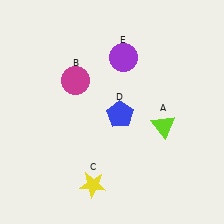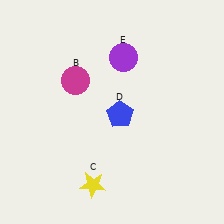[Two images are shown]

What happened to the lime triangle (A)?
The lime triangle (A) was removed in Image 2. It was in the bottom-right area of Image 1.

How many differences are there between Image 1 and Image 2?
There is 1 difference between the two images.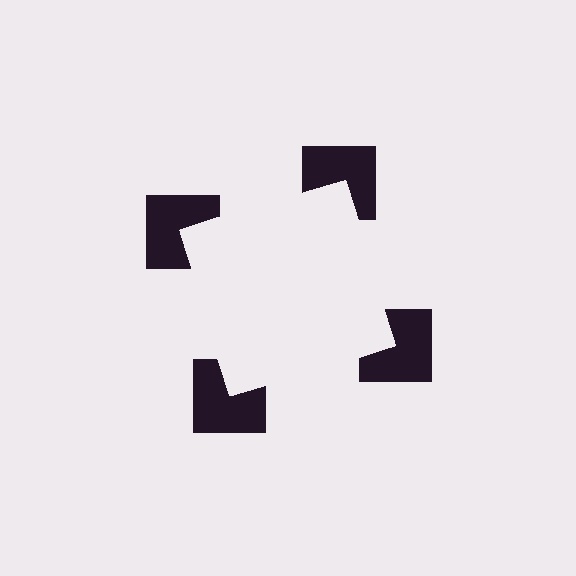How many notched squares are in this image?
There are 4 — one at each vertex of the illusory square.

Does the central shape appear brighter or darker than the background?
It typically appears slightly brighter than the background, even though no actual brightness change is drawn.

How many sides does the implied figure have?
4 sides.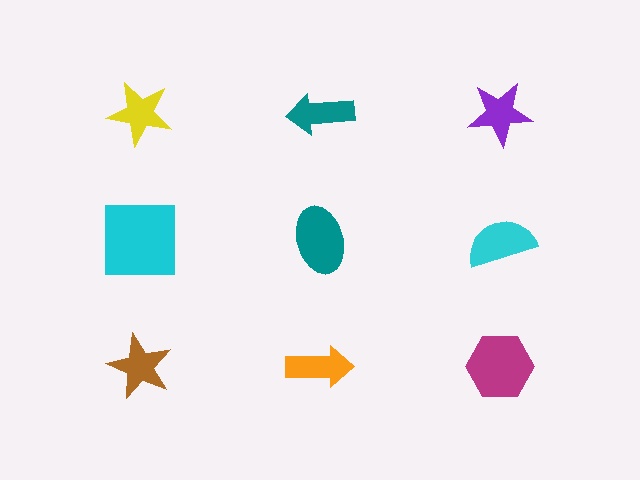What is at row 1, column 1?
A yellow star.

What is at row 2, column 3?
A cyan semicircle.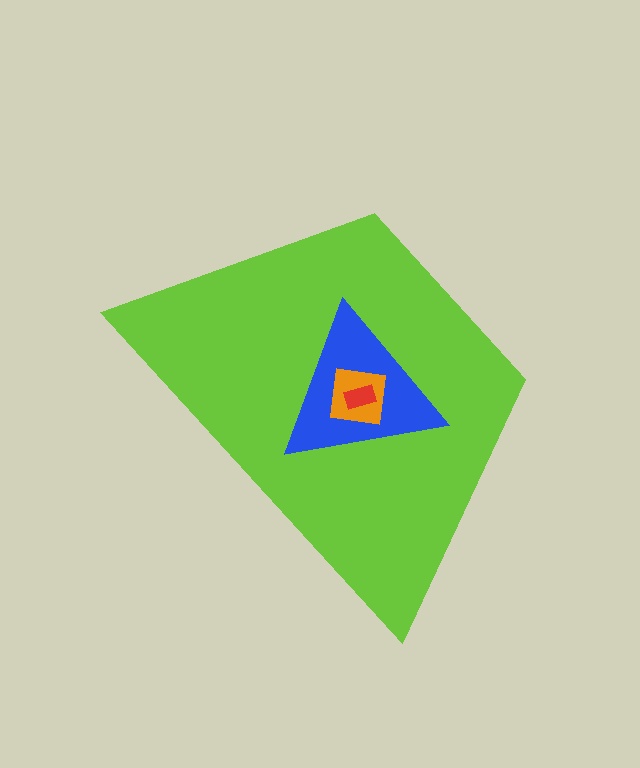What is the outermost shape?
The lime trapezoid.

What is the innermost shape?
The red rectangle.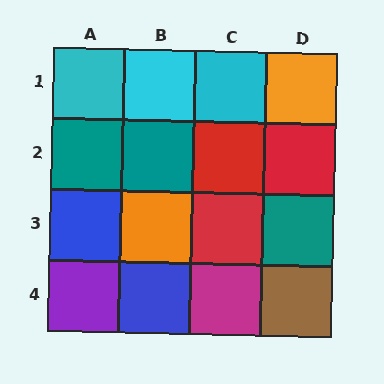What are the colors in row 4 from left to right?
Purple, blue, magenta, brown.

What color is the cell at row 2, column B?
Teal.